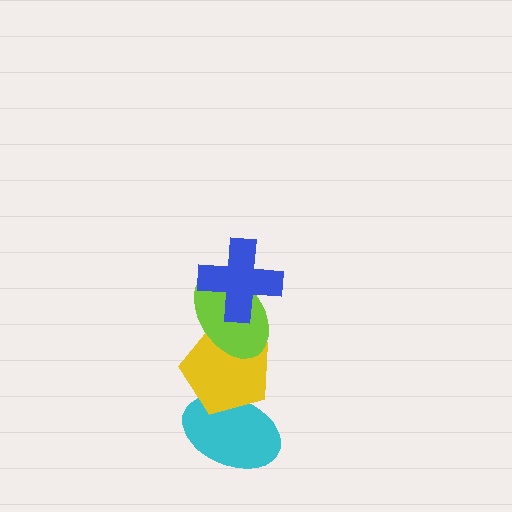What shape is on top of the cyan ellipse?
The yellow pentagon is on top of the cyan ellipse.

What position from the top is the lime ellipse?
The lime ellipse is 2nd from the top.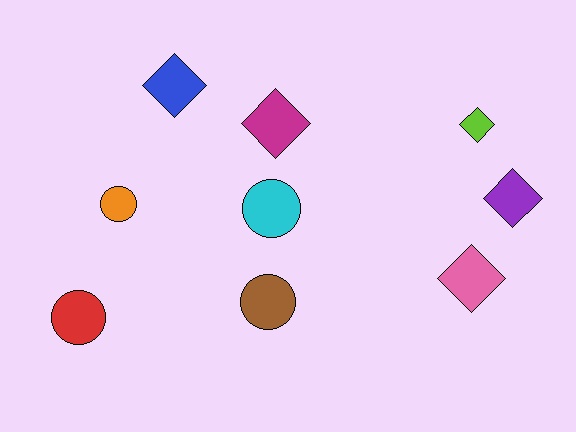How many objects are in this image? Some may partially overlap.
There are 9 objects.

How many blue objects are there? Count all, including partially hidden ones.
There is 1 blue object.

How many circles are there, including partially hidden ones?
There are 4 circles.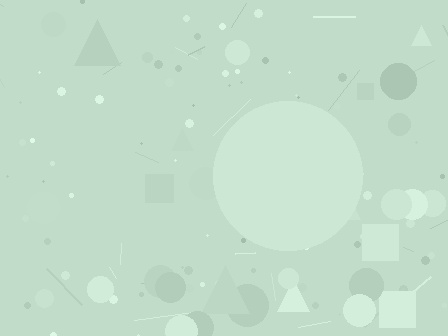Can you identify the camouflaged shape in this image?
The camouflaged shape is a circle.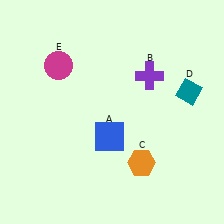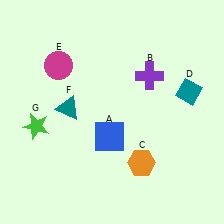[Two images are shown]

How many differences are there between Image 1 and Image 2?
There are 2 differences between the two images.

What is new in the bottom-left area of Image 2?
A green star (G) was added in the bottom-left area of Image 2.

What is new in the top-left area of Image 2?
A teal triangle (F) was added in the top-left area of Image 2.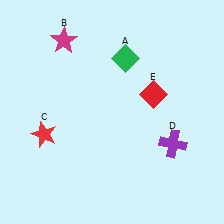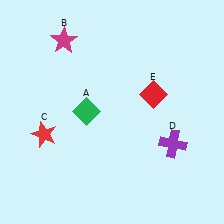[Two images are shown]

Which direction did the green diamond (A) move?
The green diamond (A) moved down.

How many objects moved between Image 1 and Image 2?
1 object moved between the two images.